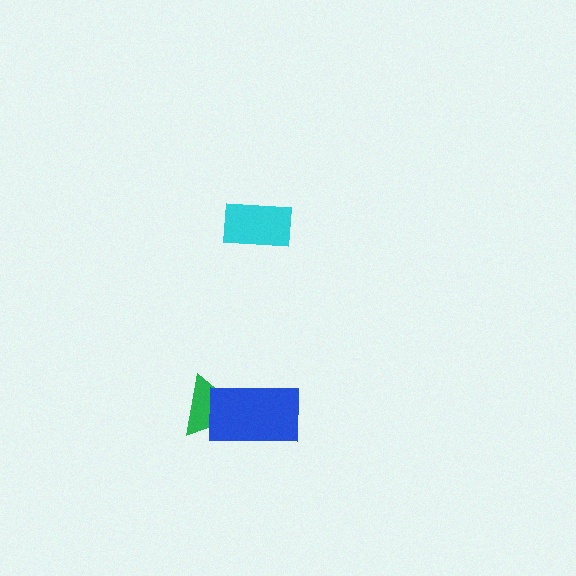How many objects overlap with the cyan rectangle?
0 objects overlap with the cyan rectangle.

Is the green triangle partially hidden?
Yes, it is partially covered by another shape.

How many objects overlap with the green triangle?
1 object overlaps with the green triangle.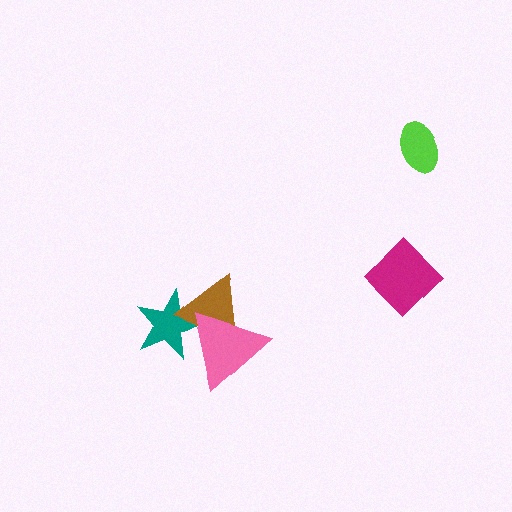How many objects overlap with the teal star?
2 objects overlap with the teal star.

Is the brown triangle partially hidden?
Yes, it is partially covered by another shape.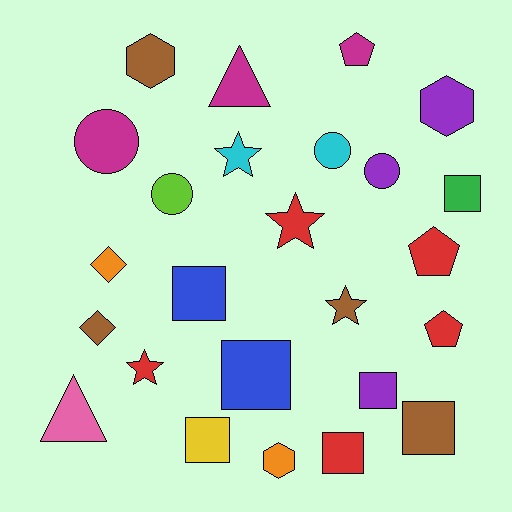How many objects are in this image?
There are 25 objects.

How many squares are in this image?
There are 7 squares.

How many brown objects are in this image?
There are 4 brown objects.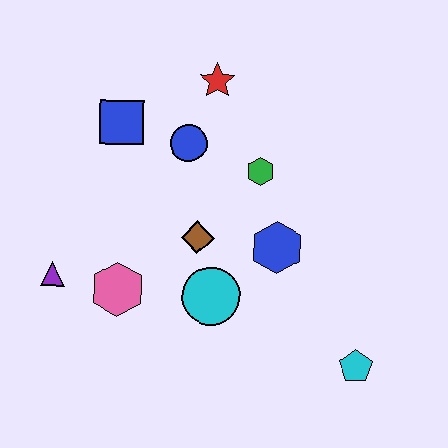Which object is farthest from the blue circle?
The cyan pentagon is farthest from the blue circle.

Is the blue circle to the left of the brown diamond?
Yes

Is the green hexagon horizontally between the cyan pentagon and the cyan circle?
Yes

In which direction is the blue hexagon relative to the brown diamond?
The blue hexagon is to the right of the brown diamond.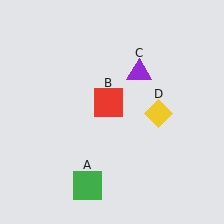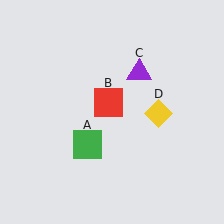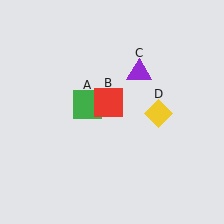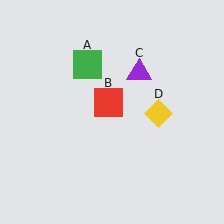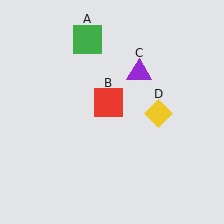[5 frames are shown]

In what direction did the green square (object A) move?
The green square (object A) moved up.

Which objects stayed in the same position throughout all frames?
Red square (object B) and purple triangle (object C) and yellow diamond (object D) remained stationary.